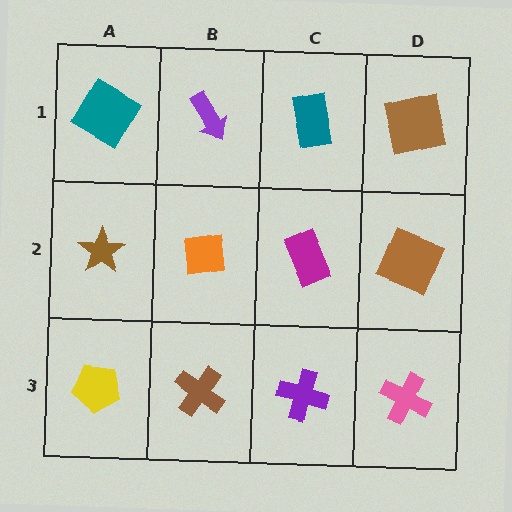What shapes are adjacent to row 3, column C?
A magenta rectangle (row 2, column C), a brown cross (row 3, column B), a pink cross (row 3, column D).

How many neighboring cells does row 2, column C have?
4.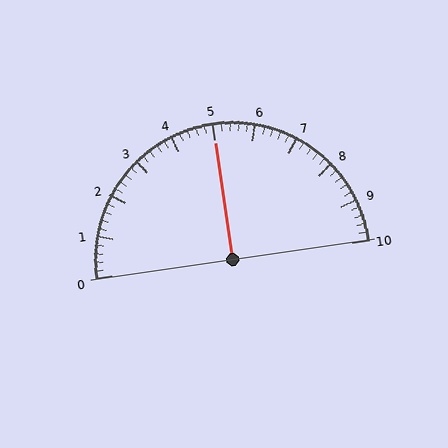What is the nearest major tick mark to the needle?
The nearest major tick mark is 5.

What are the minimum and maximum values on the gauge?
The gauge ranges from 0 to 10.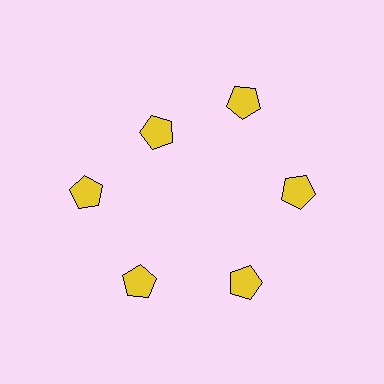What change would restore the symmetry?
The symmetry would be restored by moving it outward, back onto the ring so that all 6 pentagons sit at equal angles and equal distance from the center.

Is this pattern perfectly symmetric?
No. The 6 yellow pentagons are arranged in a ring, but one element near the 11 o'clock position is pulled inward toward the center, breaking the 6-fold rotational symmetry.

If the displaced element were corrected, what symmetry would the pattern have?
It would have 6-fold rotational symmetry — the pattern would map onto itself every 60 degrees.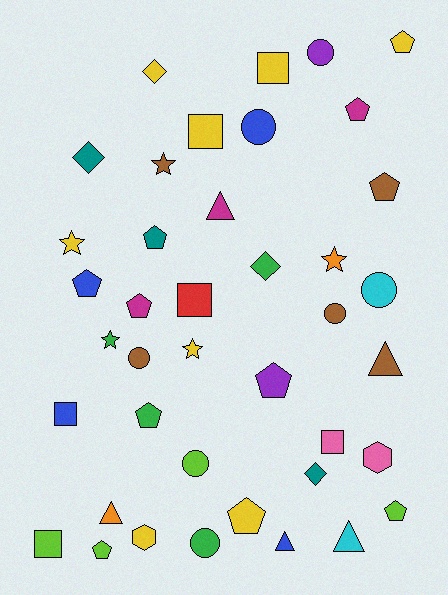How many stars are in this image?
There are 5 stars.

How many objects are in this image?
There are 40 objects.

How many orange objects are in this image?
There are 2 orange objects.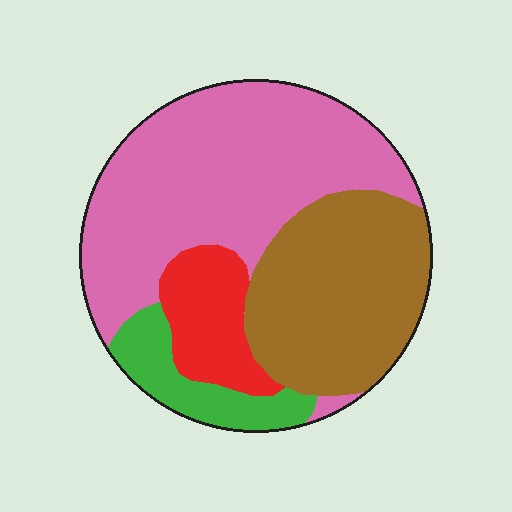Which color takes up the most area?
Pink, at roughly 45%.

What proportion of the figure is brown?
Brown covers about 30% of the figure.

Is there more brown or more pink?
Pink.